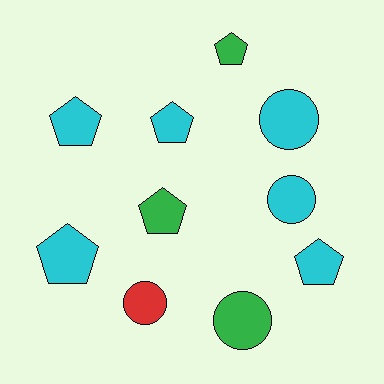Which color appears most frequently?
Cyan, with 6 objects.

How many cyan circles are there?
There are 2 cyan circles.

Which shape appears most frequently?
Pentagon, with 6 objects.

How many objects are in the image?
There are 10 objects.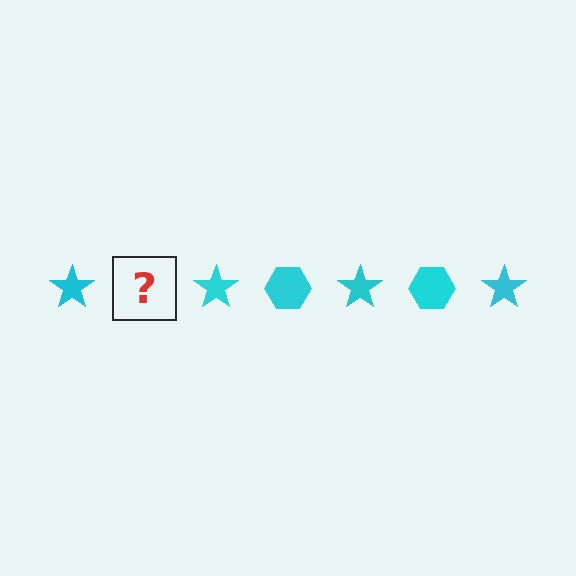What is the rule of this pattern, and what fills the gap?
The rule is that the pattern cycles through star, hexagon shapes in cyan. The gap should be filled with a cyan hexagon.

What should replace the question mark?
The question mark should be replaced with a cyan hexagon.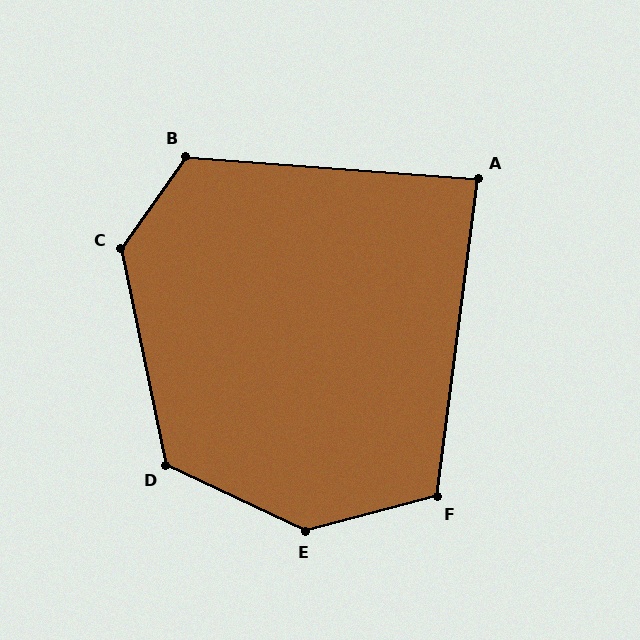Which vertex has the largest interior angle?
E, at approximately 140 degrees.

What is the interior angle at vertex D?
Approximately 127 degrees (obtuse).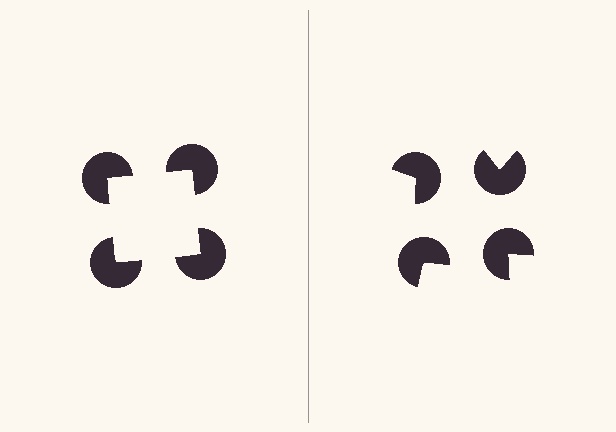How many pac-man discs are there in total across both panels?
8 — 4 on each side.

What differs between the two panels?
The pac-man discs are positioned identically on both sides; only the wedge orientations differ. On the left they align to a square; on the right they are misaligned.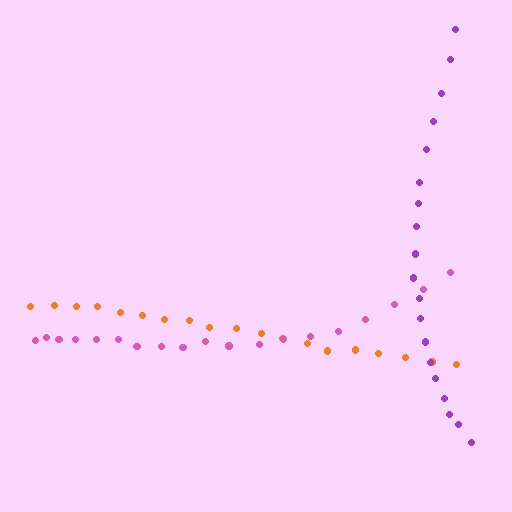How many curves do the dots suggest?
There are 3 distinct paths.